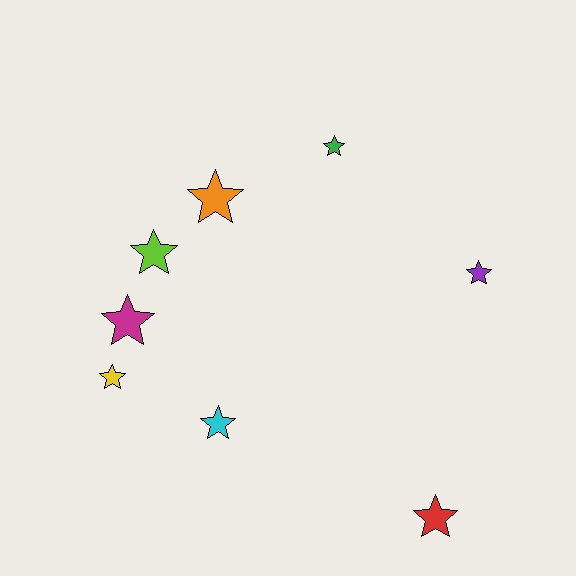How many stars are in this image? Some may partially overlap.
There are 8 stars.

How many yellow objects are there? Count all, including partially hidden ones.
There is 1 yellow object.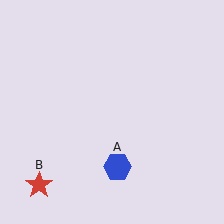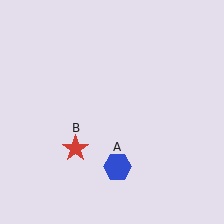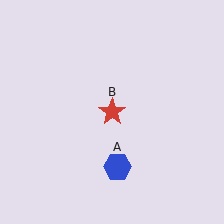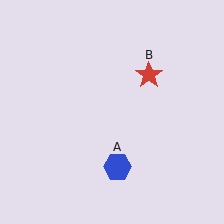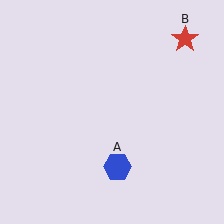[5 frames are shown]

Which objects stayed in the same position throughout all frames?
Blue hexagon (object A) remained stationary.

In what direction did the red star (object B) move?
The red star (object B) moved up and to the right.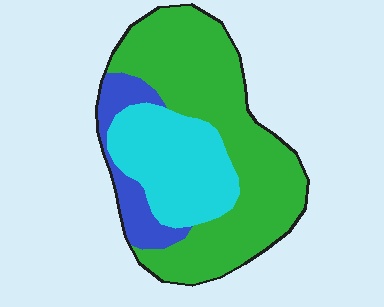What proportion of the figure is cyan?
Cyan takes up between a sixth and a third of the figure.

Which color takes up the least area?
Blue, at roughly 15%.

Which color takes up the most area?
Green, at roughly 60%.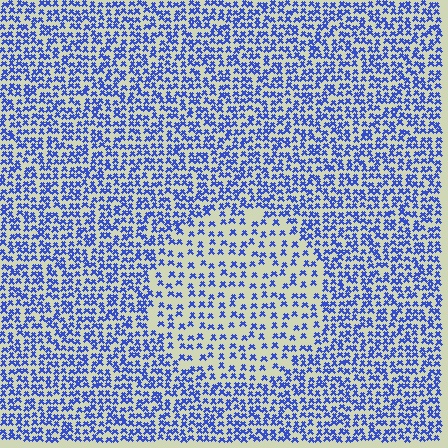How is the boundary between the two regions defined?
The boundary is defined by a change in element density (approximately 1.9x ratio). All elements are the same color, size, and shape.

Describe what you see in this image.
The image contains small blue elements arranged at two different densities. A circle-shaped region is visible where the elements are less densely packed than the surrounding area.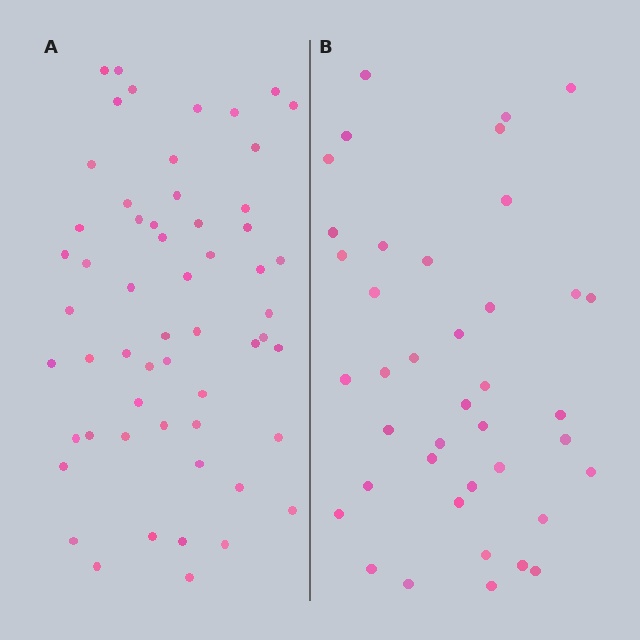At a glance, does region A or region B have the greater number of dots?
Region A (the left region) has more dots.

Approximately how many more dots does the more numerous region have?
Region A has approximately 15 more dots than region B.